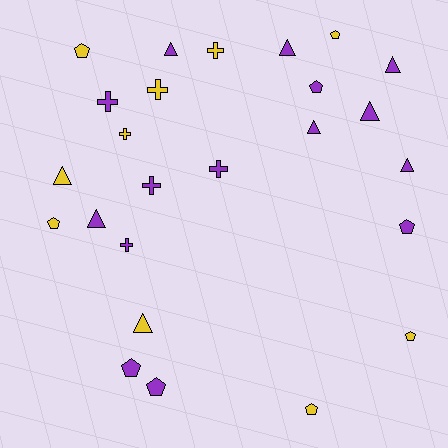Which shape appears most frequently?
Triangle, with 9 objects.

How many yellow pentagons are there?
There are 5 yellow pentagons.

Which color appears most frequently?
Purple, with 15 objects.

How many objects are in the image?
There are 25 objects.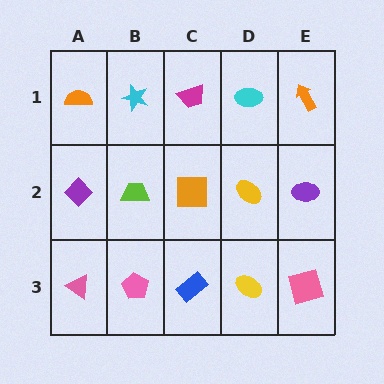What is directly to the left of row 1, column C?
A cyan star.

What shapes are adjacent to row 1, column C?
An orange square (row 2, column C), a cyan star (row 1, column B), a cyan ellipse (row 1, column D).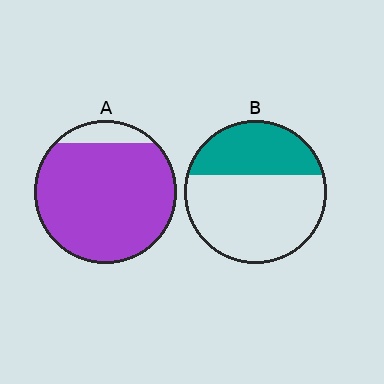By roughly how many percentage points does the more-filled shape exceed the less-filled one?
By roughly 55 percentage points (A over B).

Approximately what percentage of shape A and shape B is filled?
A is approximately 90% and B is approximately 35%.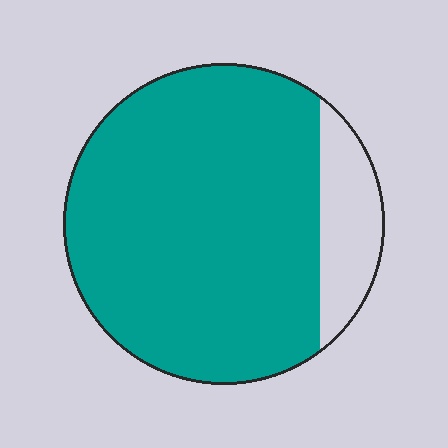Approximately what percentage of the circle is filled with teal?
Approximately 85%.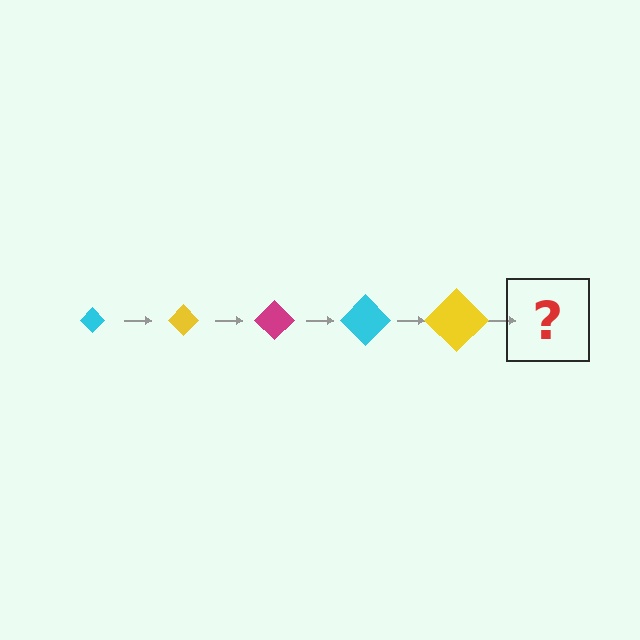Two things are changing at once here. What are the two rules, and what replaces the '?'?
The two rules are that the diamond grows larger each step and the color cycles through cyan, yellow, and magenta. The '?' should be a magenta diamond, larger than the previous one.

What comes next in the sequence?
The next element should be a magenta diamond, larger than the previous one.